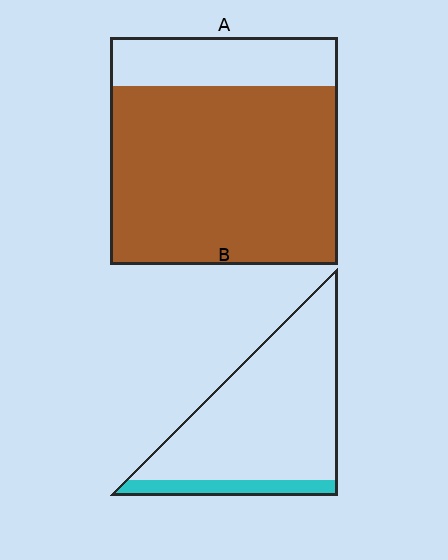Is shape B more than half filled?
No.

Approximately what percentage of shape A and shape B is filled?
A is approximately 80% and B is approximately 15%.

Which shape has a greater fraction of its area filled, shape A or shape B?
Shape A.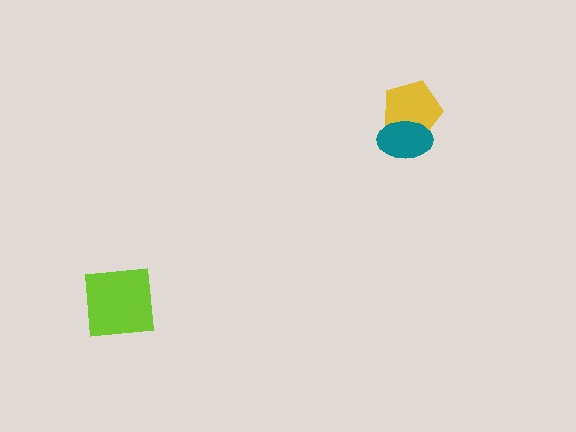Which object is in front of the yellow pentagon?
The teal ellipse is in front of the yellow pentagon.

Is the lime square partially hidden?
No, no other shape covers it.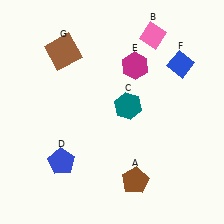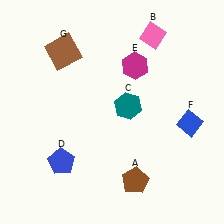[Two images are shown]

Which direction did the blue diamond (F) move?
The blue diamond (F) moved down.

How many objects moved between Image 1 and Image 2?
1 object moved between the two images.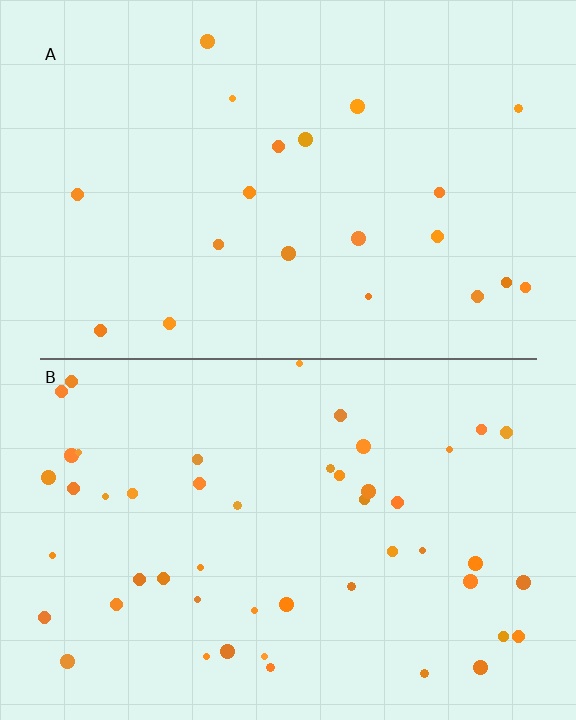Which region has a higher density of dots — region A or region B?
B (the bottom).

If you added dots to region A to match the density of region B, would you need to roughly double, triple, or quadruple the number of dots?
Approximately double.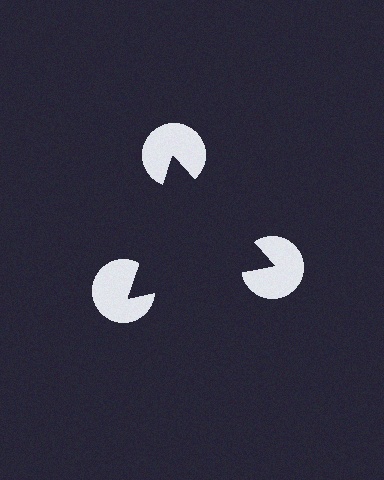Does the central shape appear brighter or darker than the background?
It typically appears slightly darker than the background, even though no actual brightness change is drawn.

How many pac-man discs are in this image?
There are 3 — one at each vertex of the illusory triangle.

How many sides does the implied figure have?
3 sides.